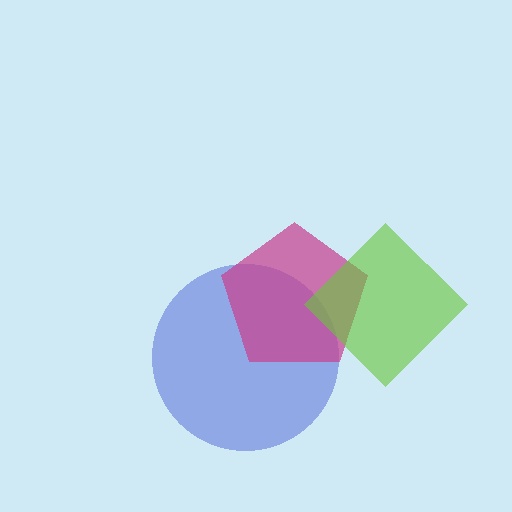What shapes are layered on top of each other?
The layered shapes are: a blue circle, a magenta pentagon, a lime diamond.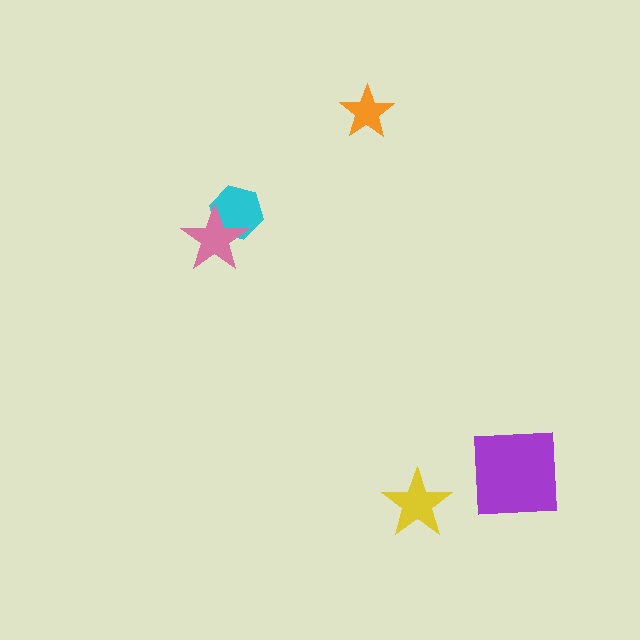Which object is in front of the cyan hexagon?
The pink star is in front of the cyan hexagon.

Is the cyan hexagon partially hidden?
Yes, it is partially covered by another shape.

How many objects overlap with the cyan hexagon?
1 object overlaps with the cyan hexagon.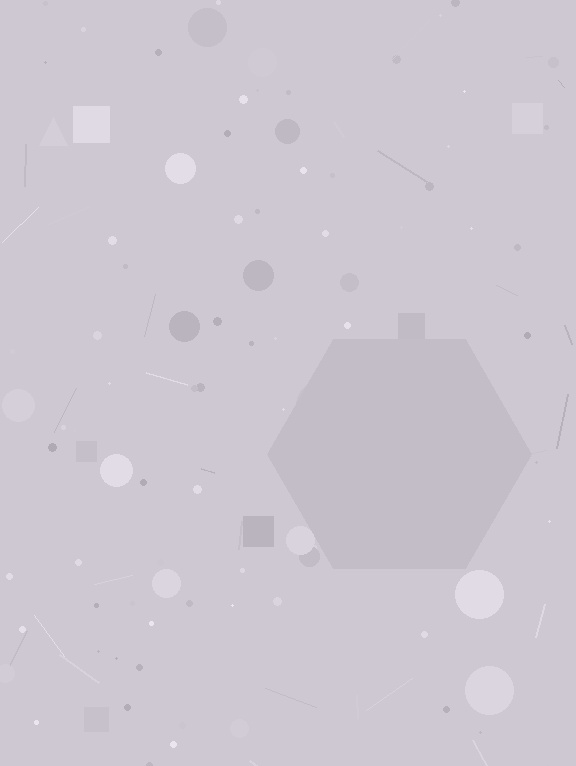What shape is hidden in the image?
A hexagon is hidden in the image.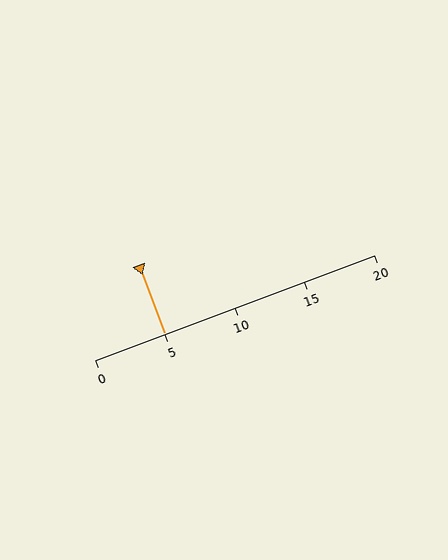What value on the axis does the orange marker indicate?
The marker indicates approximately 5.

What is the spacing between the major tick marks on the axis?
The major ticks are spaced 5 apart.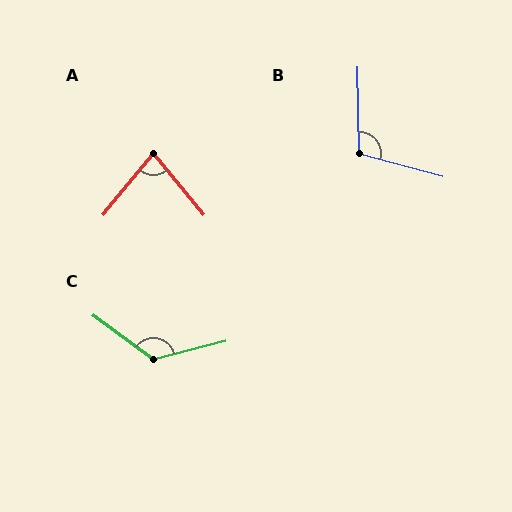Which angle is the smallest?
A, at approximately 79 degrees.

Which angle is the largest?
C, at approximately 129 degrees.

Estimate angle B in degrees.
Approximately 106 degrees.